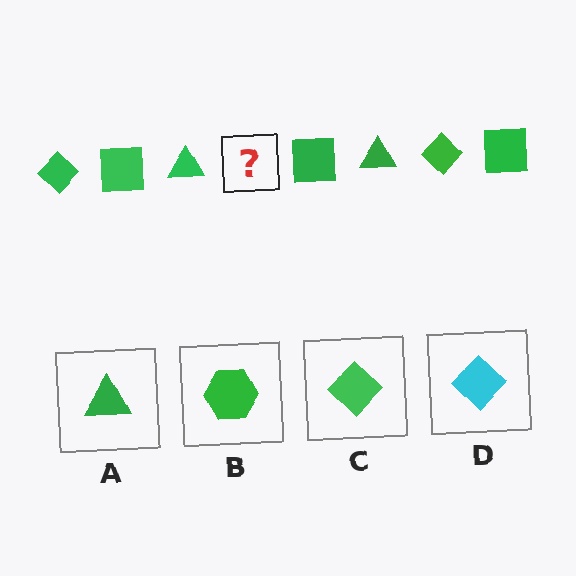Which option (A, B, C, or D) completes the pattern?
C.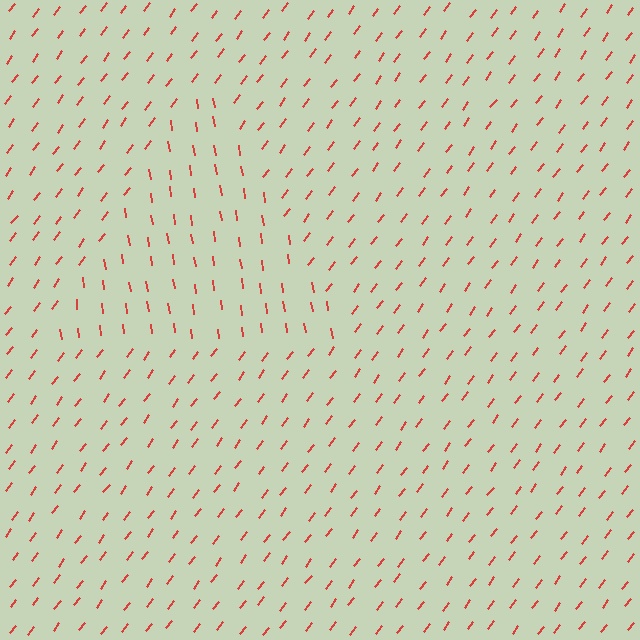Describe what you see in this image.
The image is filled with small red line segments. A triangle region in the image has lines oriented differently from the surrounding lines, creating a visible texture boundary.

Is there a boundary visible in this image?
Yes, there is a texture boundary formed by a change in line orientation.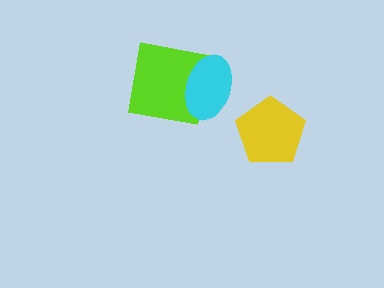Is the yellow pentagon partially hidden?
No, no other shape covers it.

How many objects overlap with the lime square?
1 object overlaps with the lime square.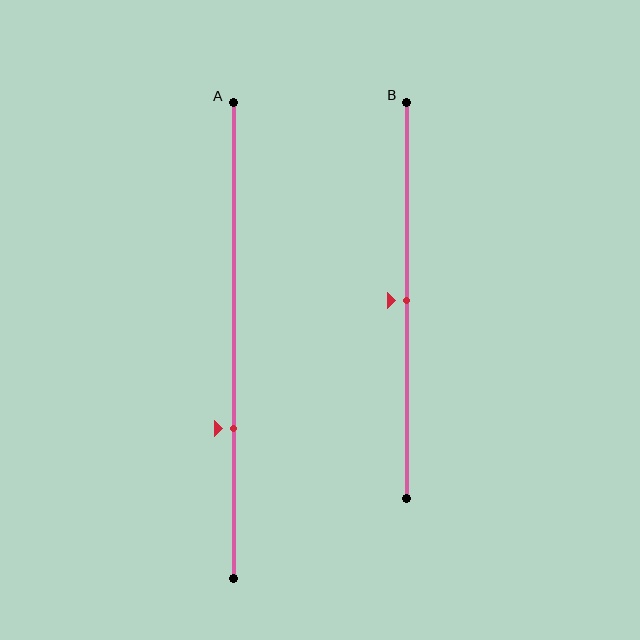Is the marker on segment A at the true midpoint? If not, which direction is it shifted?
No, the marker on segment A is shifted downward by about 19% of the segment length.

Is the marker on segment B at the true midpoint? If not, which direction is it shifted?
Yes, the marker on segment B is at the true midpoint.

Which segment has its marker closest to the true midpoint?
Segment B has its marker closest to the true midpoint.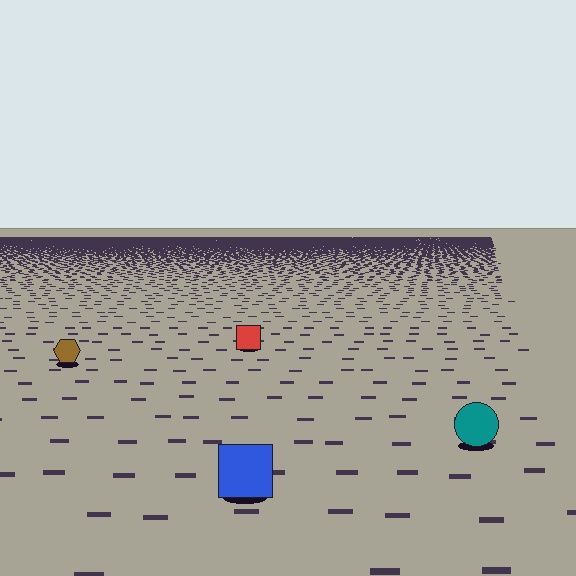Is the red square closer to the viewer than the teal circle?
No. The teal circle is closer — you can tell from the texture gradient: the ground texture is coarser near it.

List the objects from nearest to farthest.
From nearest to farthest: the blue square, the teal circle, the brown hexagon, the red square.